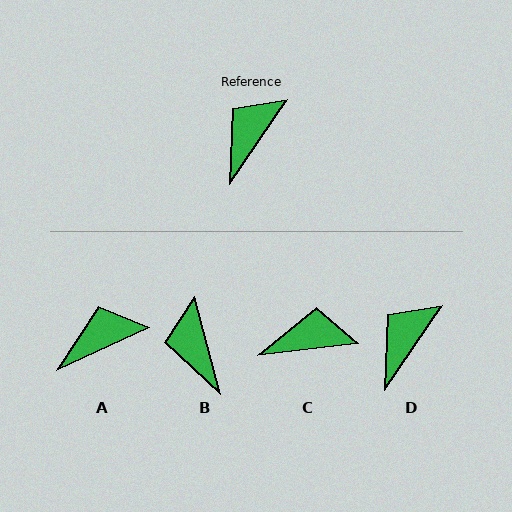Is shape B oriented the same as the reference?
No, it is off by about 49 degrees.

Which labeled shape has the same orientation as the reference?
D.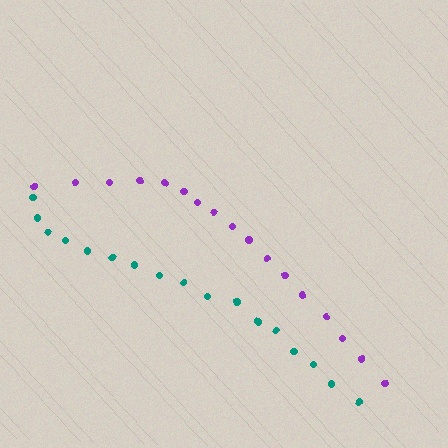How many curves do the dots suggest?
There are 2 distinct paths.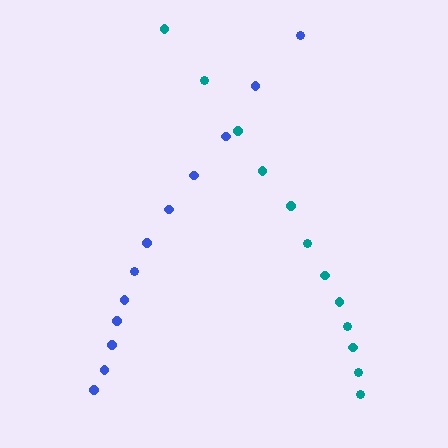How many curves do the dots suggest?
There are 2 distinct paths.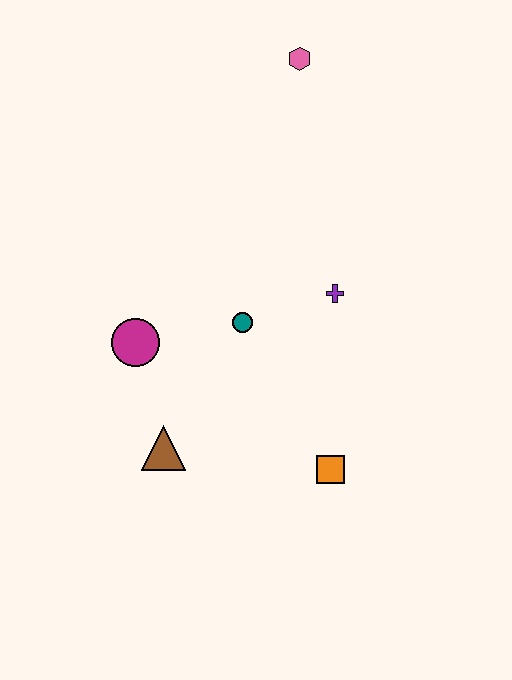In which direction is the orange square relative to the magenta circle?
The orange square is to the right of the magenta circle.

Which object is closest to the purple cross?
The teal circle is closest to the purple cross.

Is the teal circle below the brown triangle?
No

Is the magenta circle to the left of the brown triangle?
Yes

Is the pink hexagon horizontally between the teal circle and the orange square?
Yes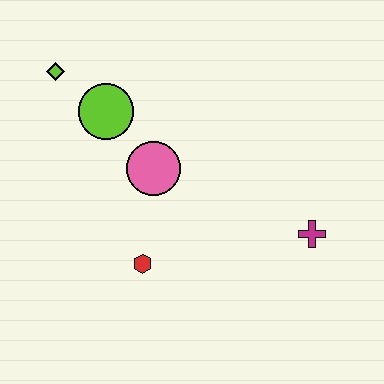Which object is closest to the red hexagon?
The pink circle is closest to the red hexagon.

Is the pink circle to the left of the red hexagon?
No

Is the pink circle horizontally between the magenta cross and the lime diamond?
Yes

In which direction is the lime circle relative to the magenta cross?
The lime circle is to the left of the magenta cross.